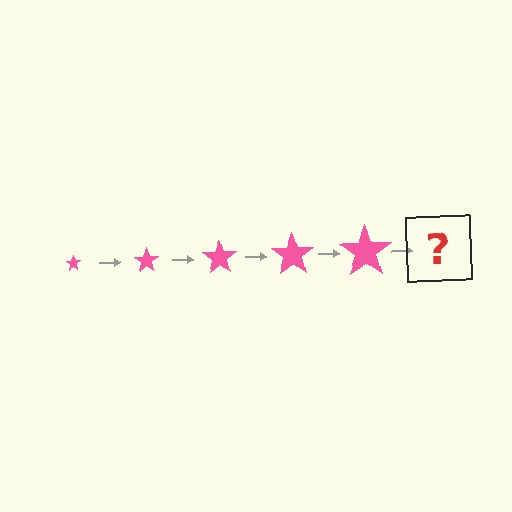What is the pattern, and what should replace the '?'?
The pattern is that the star gets progressively larger each step. The '?' should be a pink star, larger than the previous one.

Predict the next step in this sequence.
The next step is a pink star, larger than the previous one.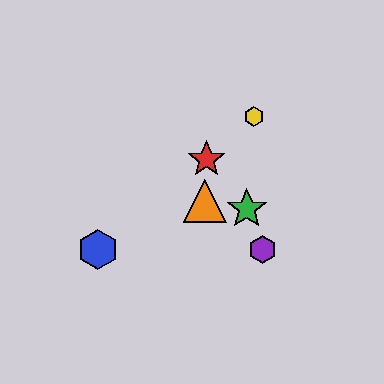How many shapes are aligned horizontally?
2 shapes (the blue hexagon, the purple hexagon) are aligned horizontally.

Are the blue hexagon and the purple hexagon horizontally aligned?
Yes, both are at y≈250.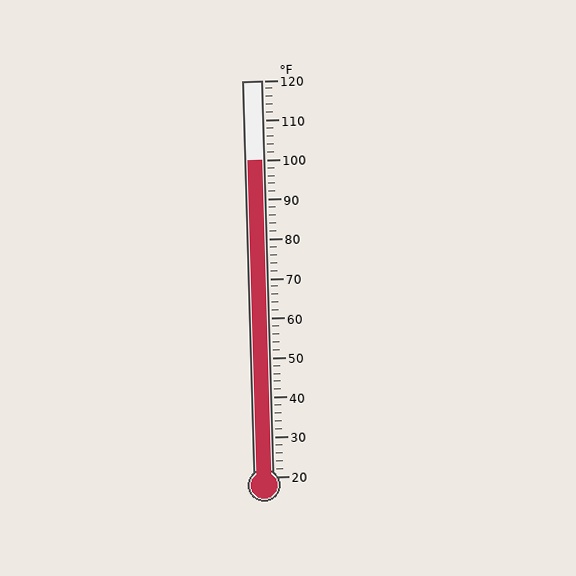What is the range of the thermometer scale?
The thermometer scale ranges from 20°F to 120°F.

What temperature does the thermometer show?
The thermometer shows approximately 100°F.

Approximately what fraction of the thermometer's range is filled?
The thermometer is filled to approximately 80% of its range.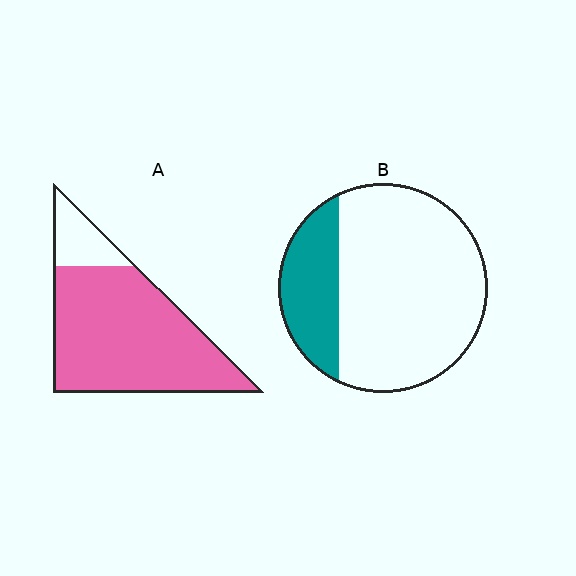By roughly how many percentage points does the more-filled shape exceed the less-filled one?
By roughly 60 percentage points (A over B).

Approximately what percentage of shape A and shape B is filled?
A is approximately 85% and B is approximately 25%.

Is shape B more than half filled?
No.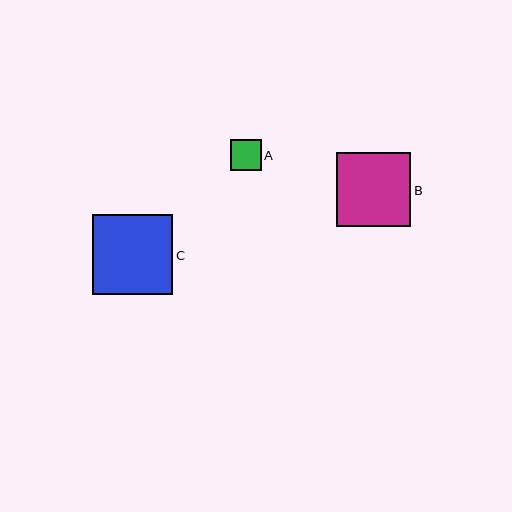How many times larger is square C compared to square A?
Square C is approximately 2.6 times the size of square A.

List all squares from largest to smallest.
From largest to smallest: C, B, A.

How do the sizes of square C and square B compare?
Square C and square B are approximately the same size.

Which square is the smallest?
Square A is the smallest with a size of approximately 31 pixels.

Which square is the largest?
Square C is the largest with a size of approximately 80 pixels.